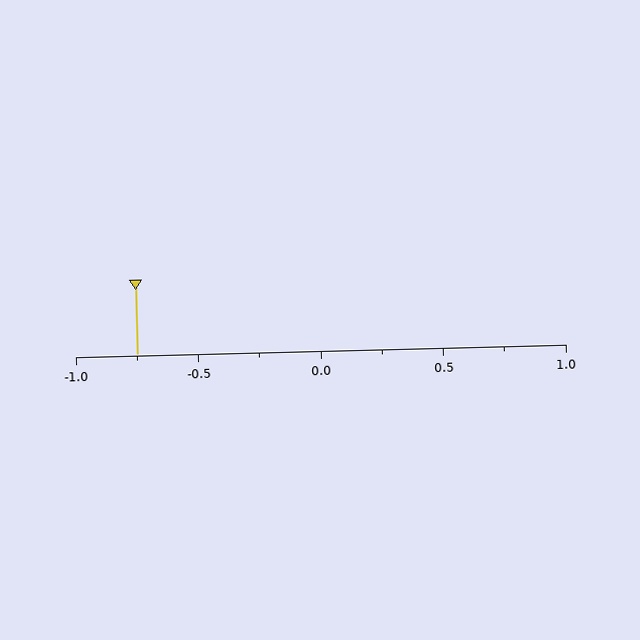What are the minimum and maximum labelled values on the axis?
The axis runs from -1.0 to 1.0.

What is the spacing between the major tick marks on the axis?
The major ticks are spaced 0.5 apart.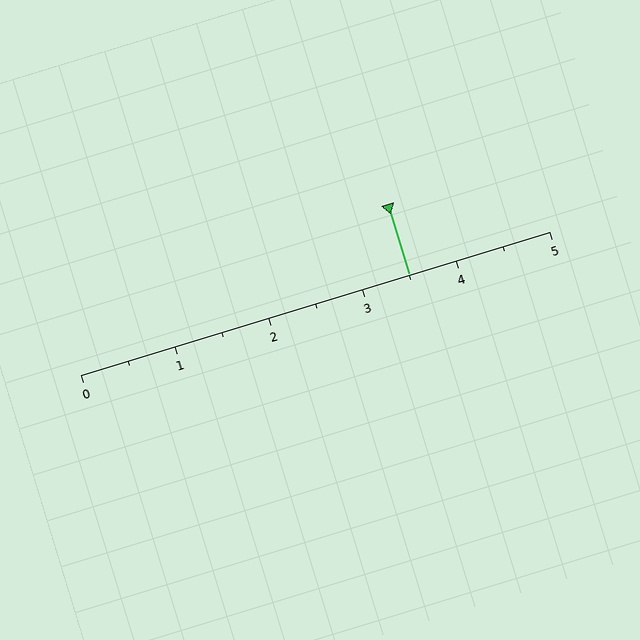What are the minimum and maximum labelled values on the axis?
The axis runs from 0 to 5.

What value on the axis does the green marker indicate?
The marker indicates approximately 3.5.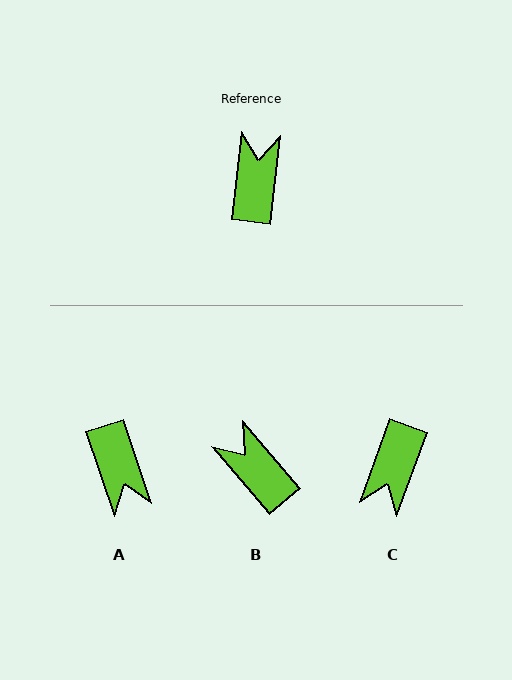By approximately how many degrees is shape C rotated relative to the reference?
Approximately 166 degrees counter-clockwise.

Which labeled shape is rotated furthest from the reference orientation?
C, about 166 degrees away.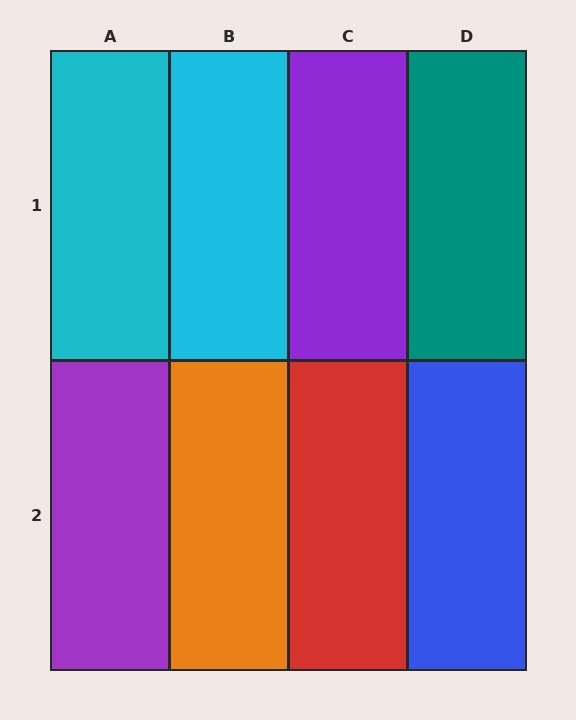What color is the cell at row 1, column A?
Cyan.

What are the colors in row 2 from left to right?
Purple, orange, red, blue.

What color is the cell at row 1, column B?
Cyan.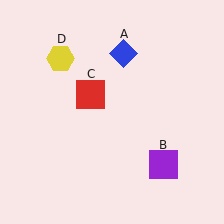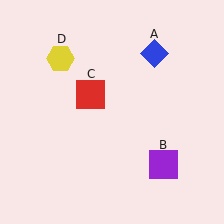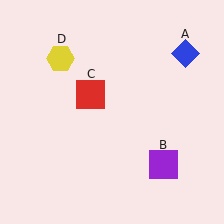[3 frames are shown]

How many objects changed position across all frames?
1 object changed position: blue diamond (object A).